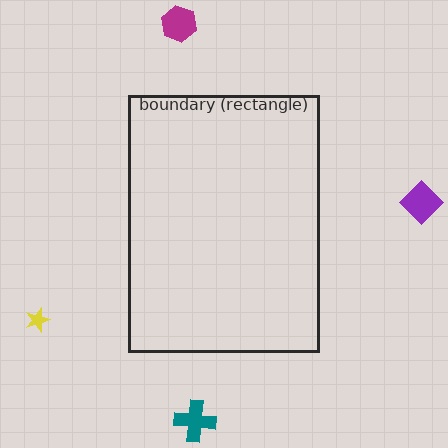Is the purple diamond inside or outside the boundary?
Outside.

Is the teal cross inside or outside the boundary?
Outside.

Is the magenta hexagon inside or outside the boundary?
Outside.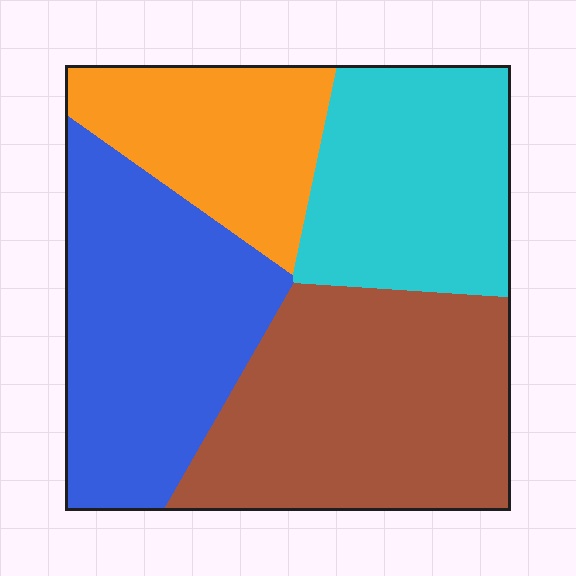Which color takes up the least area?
Orange, at roughly 15%.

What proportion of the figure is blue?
Blue covers about 30% of the figure.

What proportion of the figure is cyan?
Cyan takes up between a sixth and a third of the figure.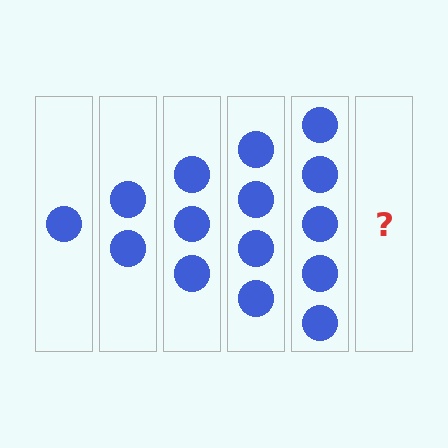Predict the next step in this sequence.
The next step is 6 circles.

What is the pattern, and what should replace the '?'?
The pattern is that each step adds one more circle. The '?' should be 6 circles.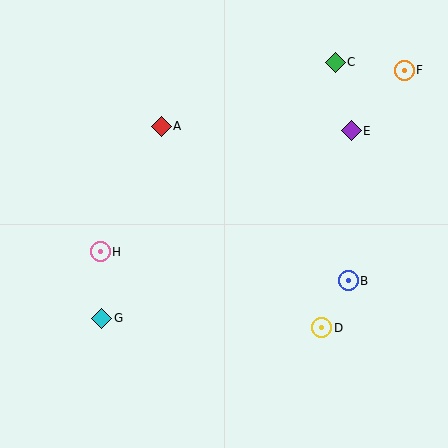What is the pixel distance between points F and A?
The distance between F and A is 249 pixels.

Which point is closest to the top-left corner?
Point A is closest to the top-left corner.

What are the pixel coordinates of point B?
Point B is at (348, 281).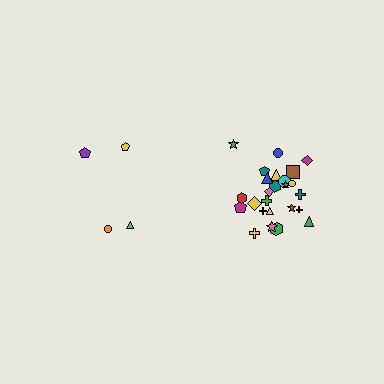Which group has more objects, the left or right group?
The right group.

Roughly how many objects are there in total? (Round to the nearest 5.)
Roughly 30 objects in total.